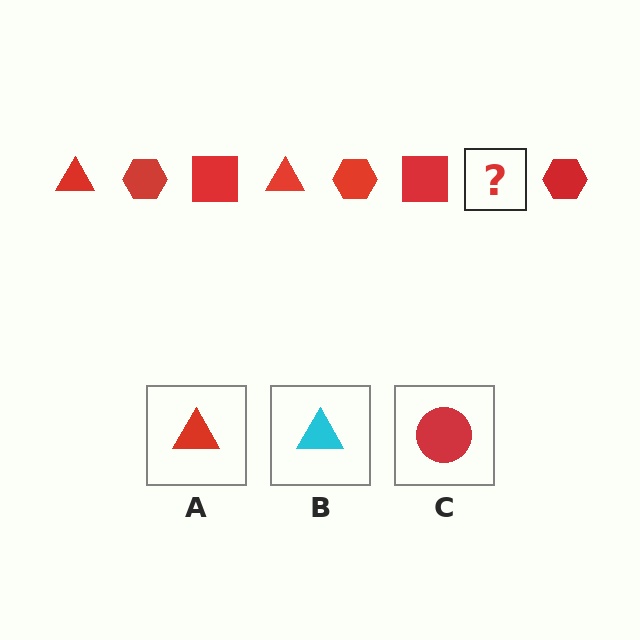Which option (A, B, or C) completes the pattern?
A.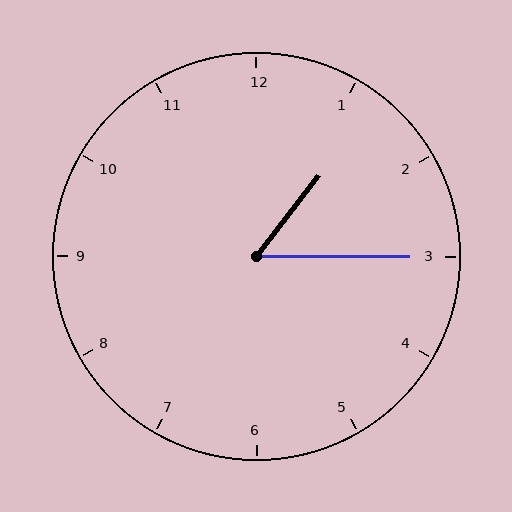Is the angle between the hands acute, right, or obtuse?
It is acute.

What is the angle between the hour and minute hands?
Approximately 52 degrees.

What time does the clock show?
1:15.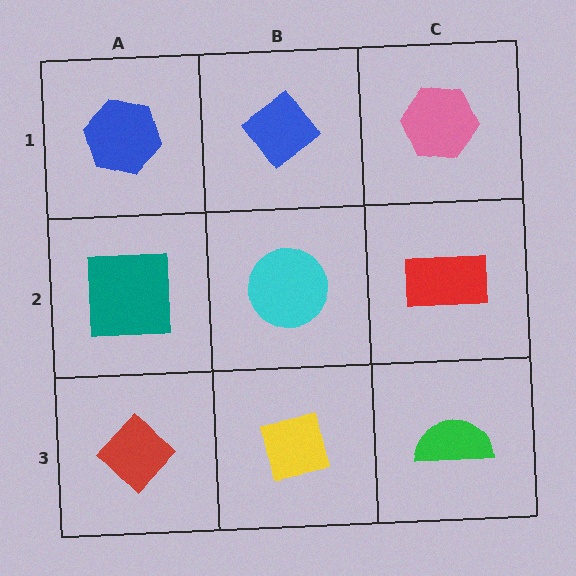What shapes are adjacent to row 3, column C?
A red rectangle (row 2, column C), a yellow square (row 3, column B).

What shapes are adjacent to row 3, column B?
A cyan circle (row 2, column B), a red diamond (row 3, column A), a green semicircle (row 3, column C).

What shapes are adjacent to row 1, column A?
A teal square (row 2, column A), a blue diamond (row 1, column B).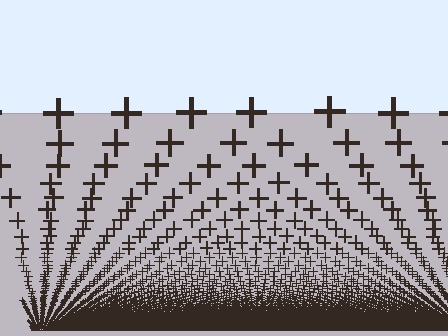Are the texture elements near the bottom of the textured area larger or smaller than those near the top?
Smaller. The gradient is inverted — elements near the bottom are smaller and denser.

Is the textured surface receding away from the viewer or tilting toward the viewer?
The surface appears to tilt toward the viewer. Texture elements get larger and sparser toward the top.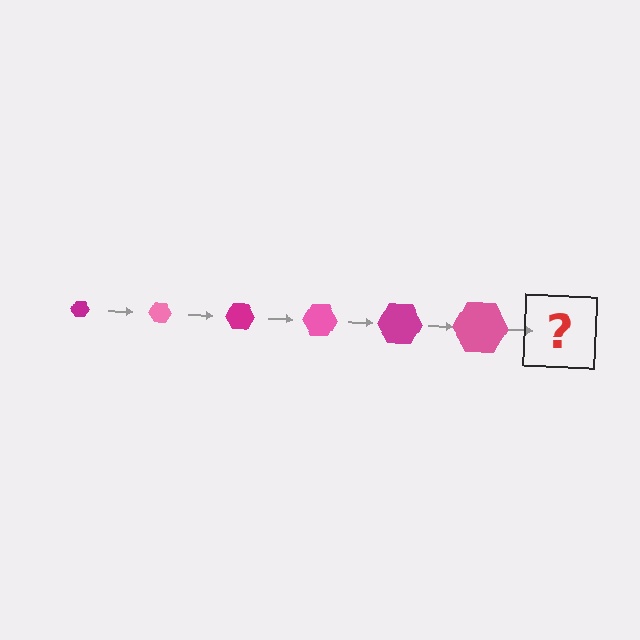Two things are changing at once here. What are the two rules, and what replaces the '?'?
The two rules are that the hexagon grows larger each step and the color cycles through magenta and pink. The '?' should be a magenta hexagon, larger than the previous one.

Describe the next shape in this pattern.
It should be a magenta hexagon, larger than the previous one.